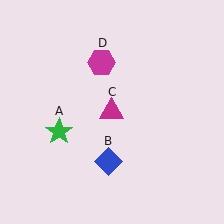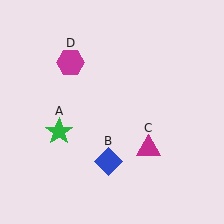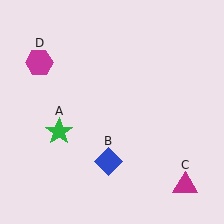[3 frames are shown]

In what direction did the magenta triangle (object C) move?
The magenta triangle (object C) moved down and to the right.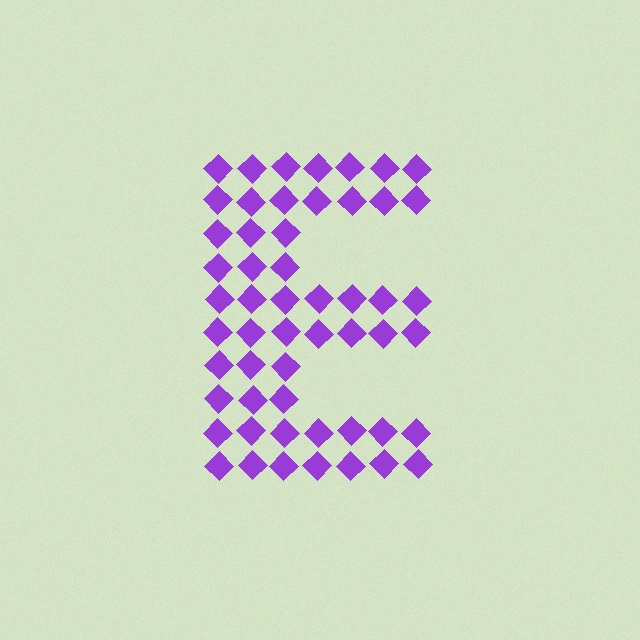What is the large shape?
The large shape is the letter E.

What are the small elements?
The small elements are diamonds.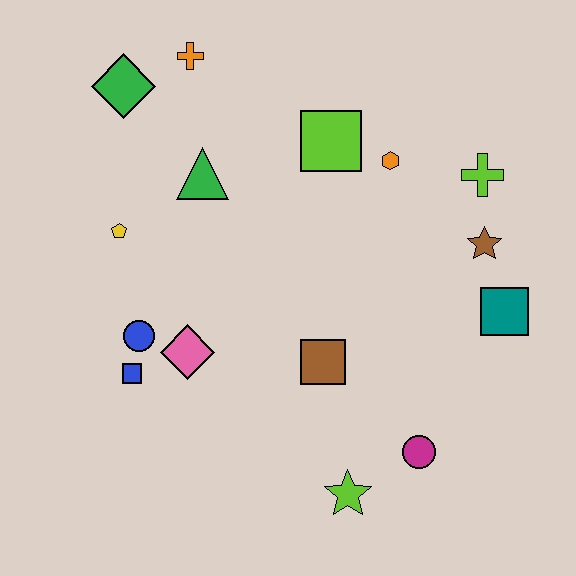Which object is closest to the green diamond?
The orange cross is closest to the green diamond.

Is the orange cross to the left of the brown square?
Yes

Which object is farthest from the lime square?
The lime star is farthest from the lime square.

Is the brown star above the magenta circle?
Yes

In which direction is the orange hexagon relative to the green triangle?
The orange hexagon is to the right of the green triangle.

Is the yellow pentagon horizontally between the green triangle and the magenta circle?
No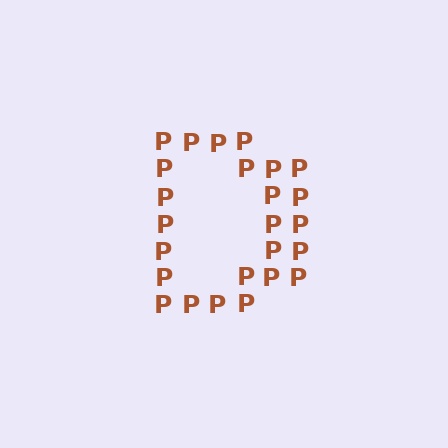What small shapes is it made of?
It is made of small letter P's.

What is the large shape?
The large shape is the letter D.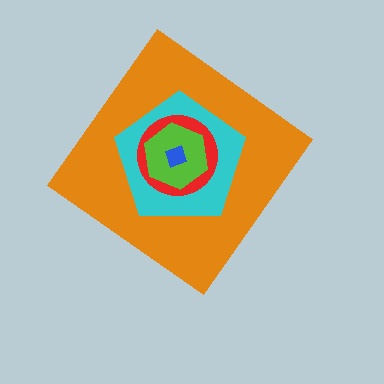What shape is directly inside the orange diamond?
The cyan pentagon.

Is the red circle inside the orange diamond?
Yes.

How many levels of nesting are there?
5.